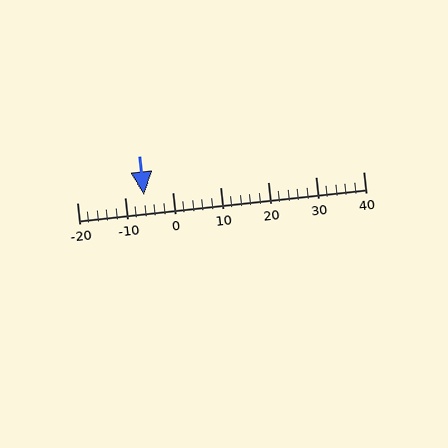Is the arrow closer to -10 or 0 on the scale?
The arrow is closer to -10.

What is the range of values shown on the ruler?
The ruler shows values from -20 to 40.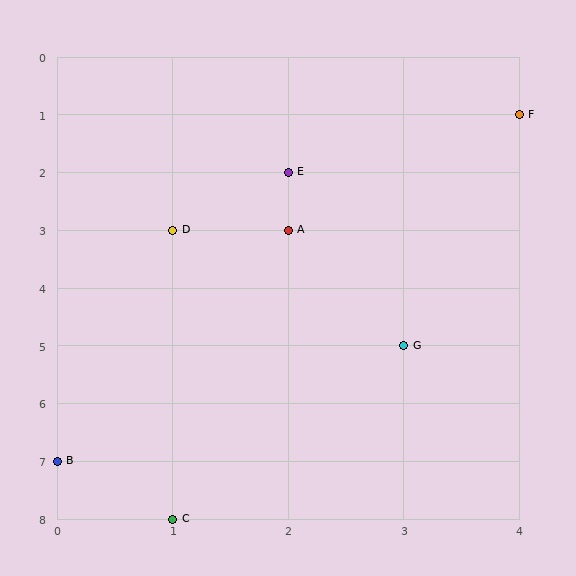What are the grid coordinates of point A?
Point A is at grid coordinates (2, 3).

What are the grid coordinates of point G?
Point G is at grid coordinates (3, 5).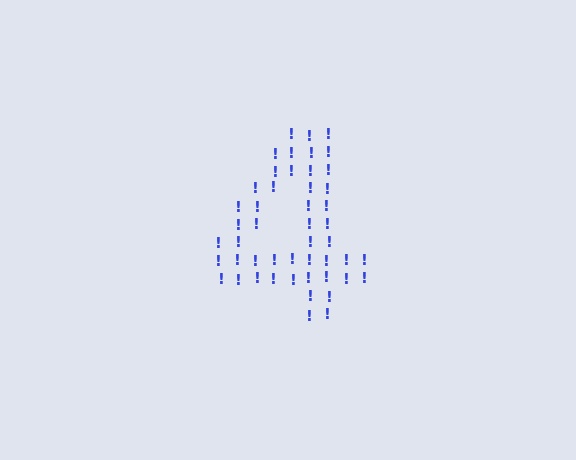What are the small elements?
The small elements are exclamation marks.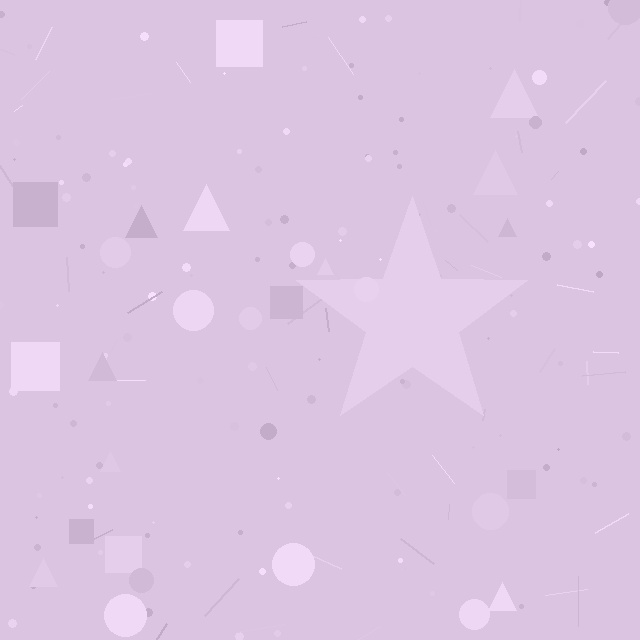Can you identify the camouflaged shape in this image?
The camouflaged shape is a star.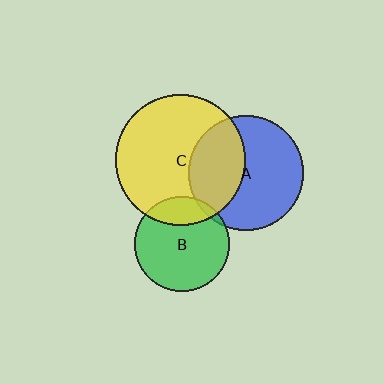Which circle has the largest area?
Circle C (yellow).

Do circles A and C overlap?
Yes.